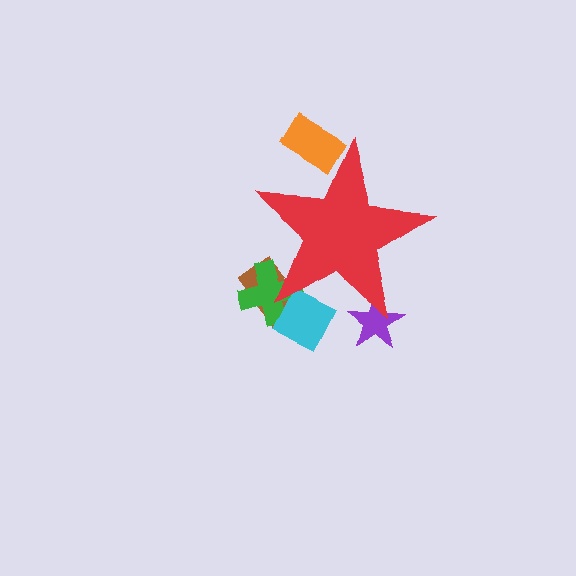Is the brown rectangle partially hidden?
Yes, the brown rectangle is partially hidden behind the red star.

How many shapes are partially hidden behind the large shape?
5 shapes are partially hidden.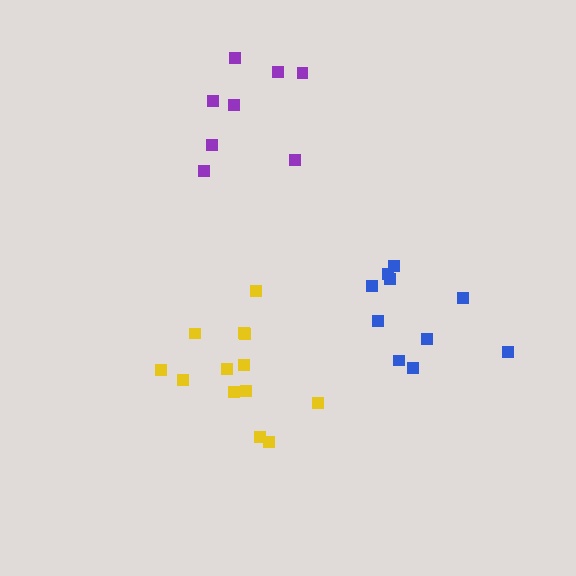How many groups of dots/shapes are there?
There are 3 groups.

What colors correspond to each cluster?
The clusters are colored: blue, yellow, purple.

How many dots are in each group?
Group 1: 10 dots, Group 2: 13 dots, Group 3: 8 dots (31 total).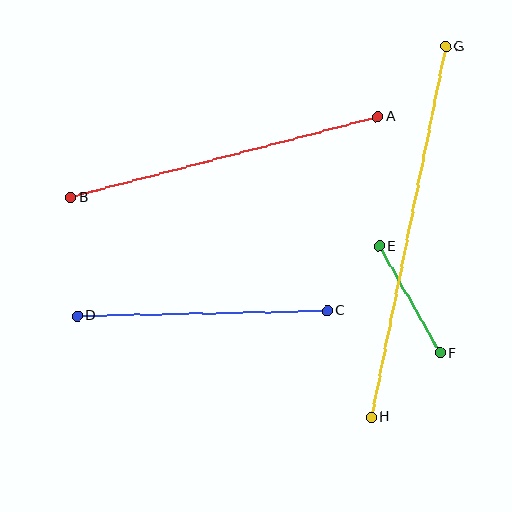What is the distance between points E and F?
The distance is approximately 123 pixels.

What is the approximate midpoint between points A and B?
The midpoint is at approximately (224, 157) pixels.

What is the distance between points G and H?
The distance is approximately 378 pixels.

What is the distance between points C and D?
The distance is approximately 250 pixels.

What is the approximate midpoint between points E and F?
The midpoint is at approximately (409, 300) pixels.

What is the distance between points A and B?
The distance is approximately 318 pixels.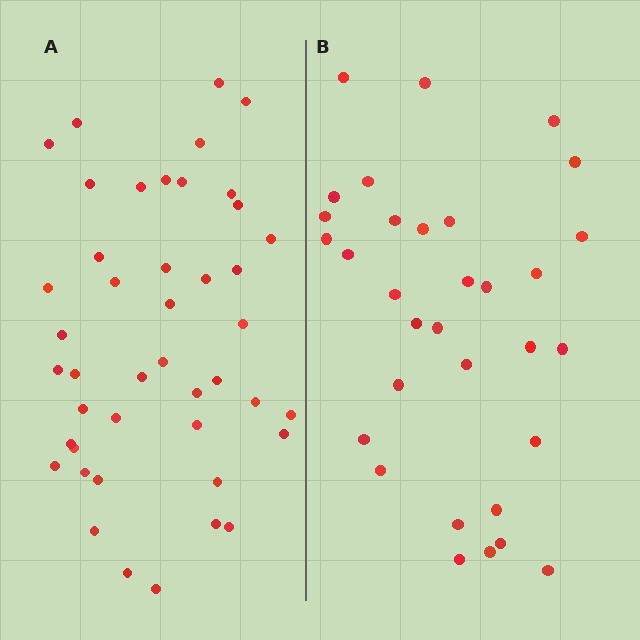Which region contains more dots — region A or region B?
Region A (the left region) has more dots.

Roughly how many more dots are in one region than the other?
Region A has roughly 12 or so more dots than region B.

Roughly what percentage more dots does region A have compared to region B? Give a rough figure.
About 40% more.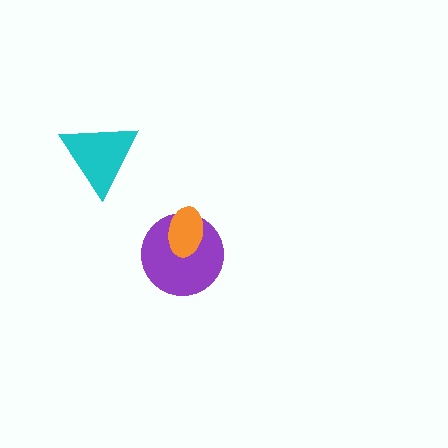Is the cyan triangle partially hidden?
No, no other shape covers it.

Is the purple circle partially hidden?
Yes, it is partially covered by another shape.